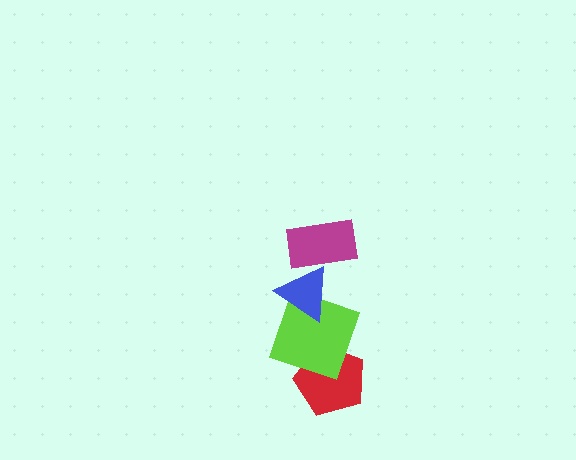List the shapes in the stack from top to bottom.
From top to bottom: the magenta rectangle, the blue triangle, the lime square, the red pentagon.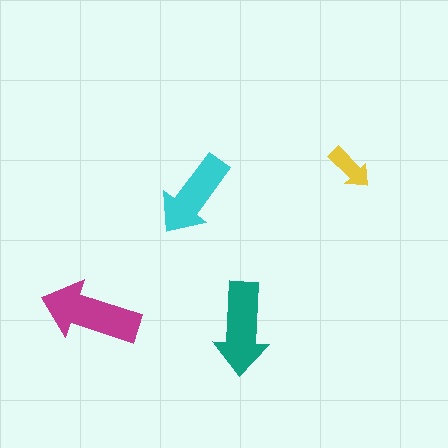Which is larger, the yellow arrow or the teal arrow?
The teal one.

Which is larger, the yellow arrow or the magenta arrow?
The magenta one.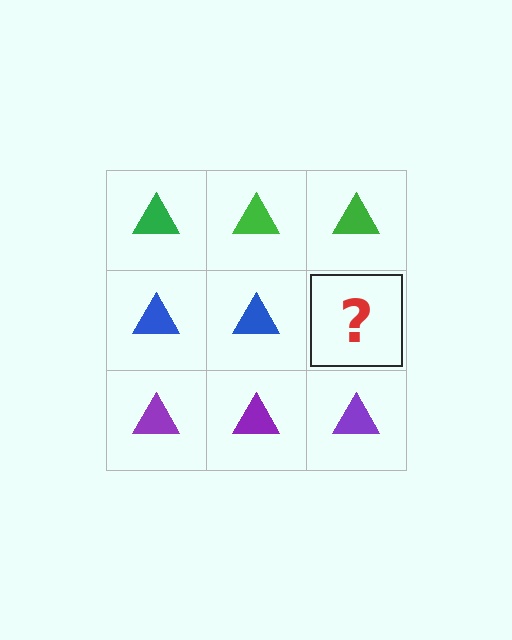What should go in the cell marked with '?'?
The missing cell should contain a blue triangle.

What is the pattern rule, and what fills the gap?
The rule is that each row has a consistent color. The gap should be filled with a blue triangle.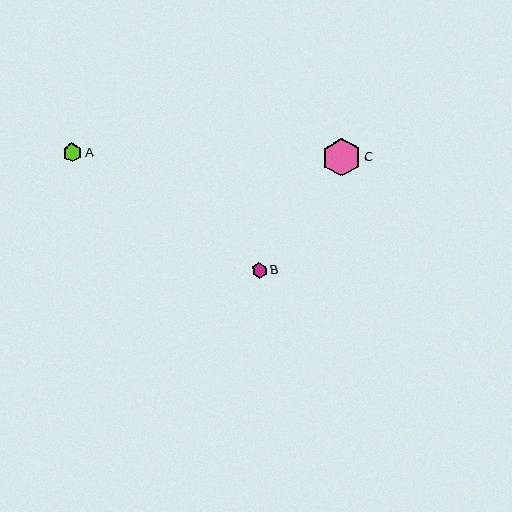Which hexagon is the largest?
Hexagon C is the largest with a size of approximately 39 pixels.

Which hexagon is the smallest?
Hexagon B is the smallest with a size of approximately 15 pixels.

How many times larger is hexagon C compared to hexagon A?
Hexagon C is approximately 2.0 times the size of hexagon A.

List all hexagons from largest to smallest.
From largest to smallest: C, A, B.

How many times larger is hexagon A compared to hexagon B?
Hexagon A is approximately 1.2 times the size of hexagon B.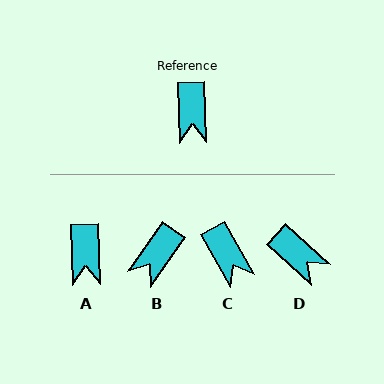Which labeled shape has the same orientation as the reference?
A.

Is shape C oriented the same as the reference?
No, it is off by about 28 degrees.